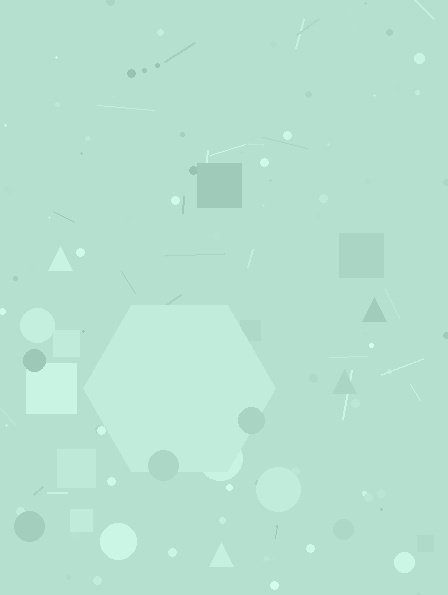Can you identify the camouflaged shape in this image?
The camouflaged shape is a hexagon.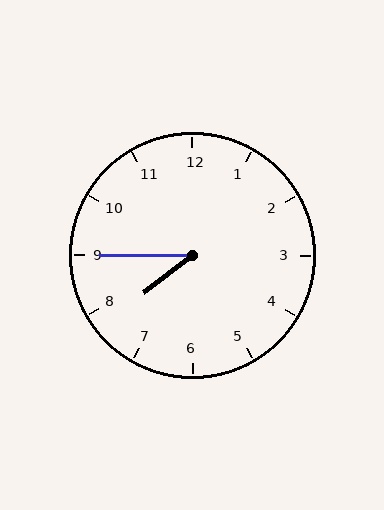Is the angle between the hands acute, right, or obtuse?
It is acute.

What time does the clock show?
7:45.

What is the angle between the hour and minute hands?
Approximately 38 degrees.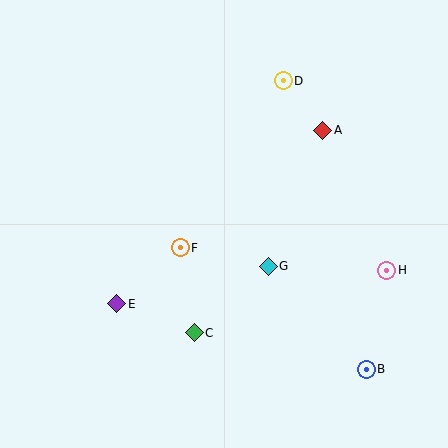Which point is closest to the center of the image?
Point F at (180, 248) is closest to the center.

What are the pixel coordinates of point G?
Point G is at (268, 266).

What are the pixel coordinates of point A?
Point A is at (323, 130).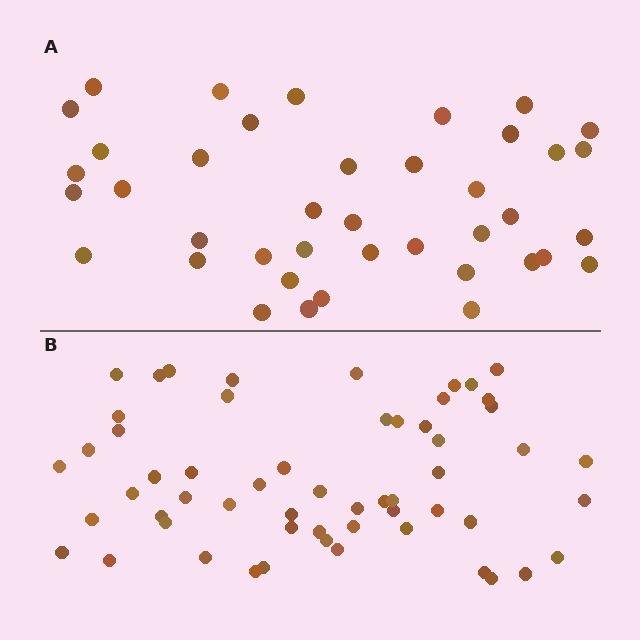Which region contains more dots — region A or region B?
Region B (the bottom region) has more dots.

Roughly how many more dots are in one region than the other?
Region B has approximately 15 more dots than region A.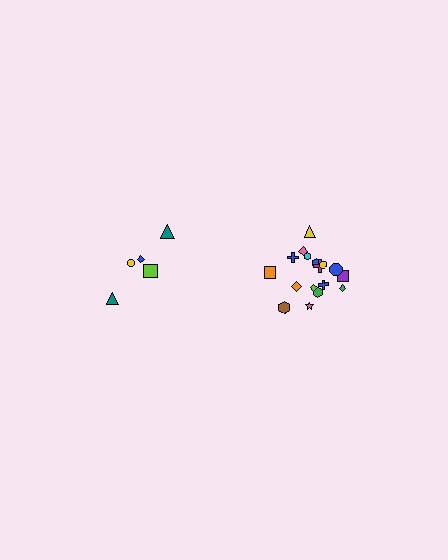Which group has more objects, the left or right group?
The right group.